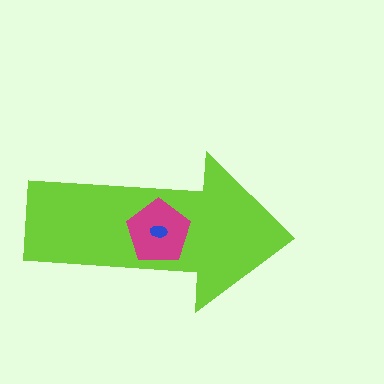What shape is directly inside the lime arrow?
The magenta pentagon.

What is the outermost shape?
The lime arrow.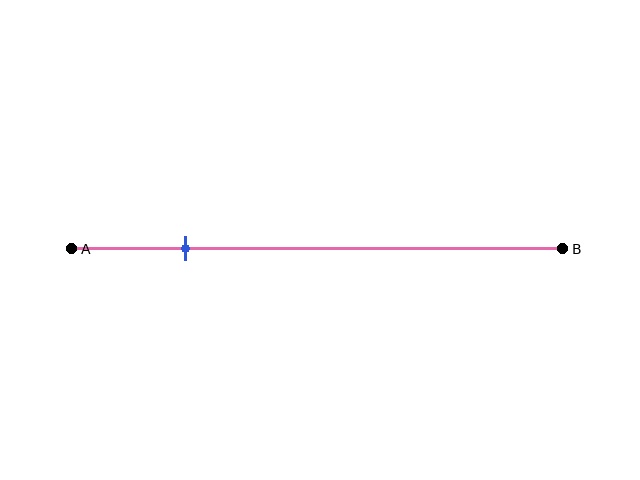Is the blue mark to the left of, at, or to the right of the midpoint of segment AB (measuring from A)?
The blue mark is to the left of the midpoint of segment AB.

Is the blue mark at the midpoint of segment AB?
No, the mark is at about 25% from A, not at the 50% midpoint.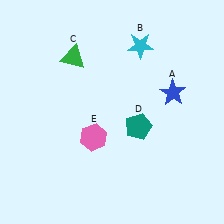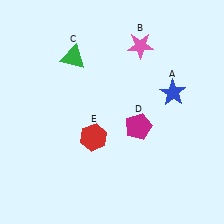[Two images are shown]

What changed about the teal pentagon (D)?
In Image 1, D is teal. In Image 2, it changed to magenta.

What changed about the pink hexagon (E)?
In Image 1, E is pink. In Image 2, it changed to red.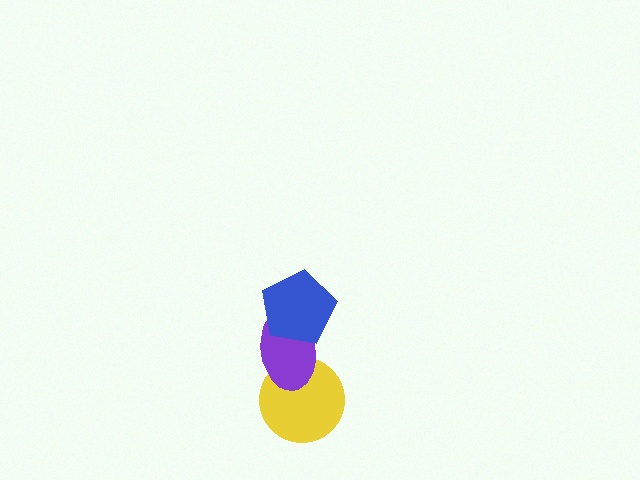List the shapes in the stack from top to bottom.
From top to bottom: the blue pentagon, the purple ellipse, the yellow circle.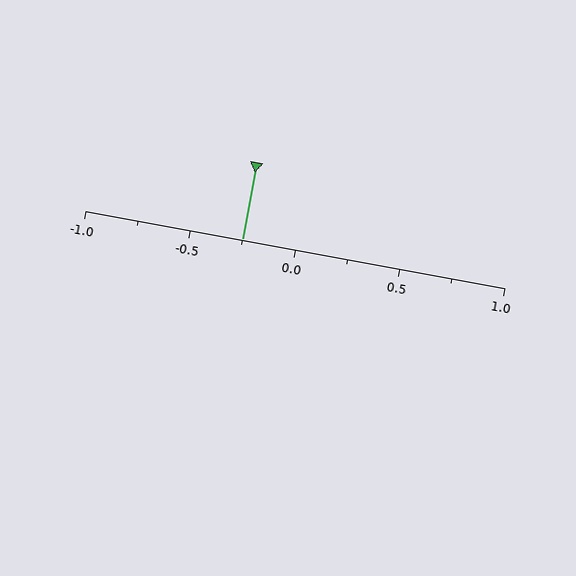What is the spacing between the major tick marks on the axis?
The major ticks are spaced 0.5 apart.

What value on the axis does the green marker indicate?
The marker indicates approximately -0.25.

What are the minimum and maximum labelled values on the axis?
The axis runs from -1.0 to 1.0.